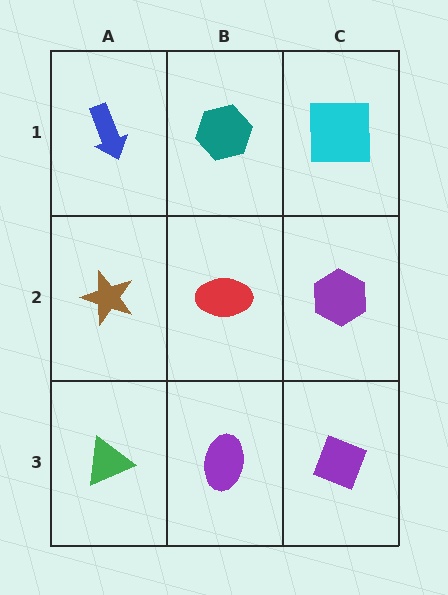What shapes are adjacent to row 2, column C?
A cyan square (row 1, column C), a purple diamond (row 3, column C), a red ellipse (row 2, column B).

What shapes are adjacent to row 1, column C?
A purple hexagon (row 2, column C), a teal hexagon (row 1, column B).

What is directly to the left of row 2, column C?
A red ellipse.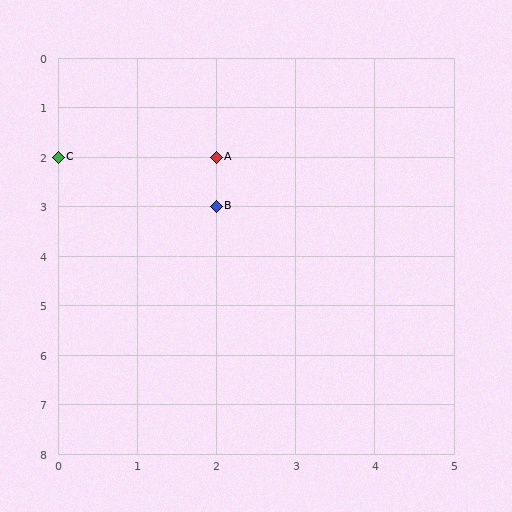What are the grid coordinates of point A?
Point A is at grid coordinates (2, 2).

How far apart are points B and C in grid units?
Points B and C are 2 columns and 1 row apart (about 2.2 grid units diagonally).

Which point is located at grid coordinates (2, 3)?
Point B is at (2, 3).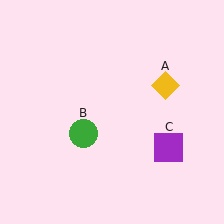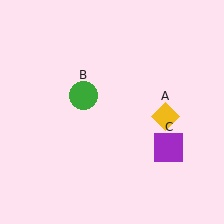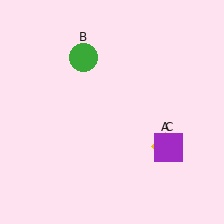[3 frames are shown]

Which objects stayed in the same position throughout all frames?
Purple square (object C) remained stationary.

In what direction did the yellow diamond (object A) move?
The yellow diamond (object A) moved down.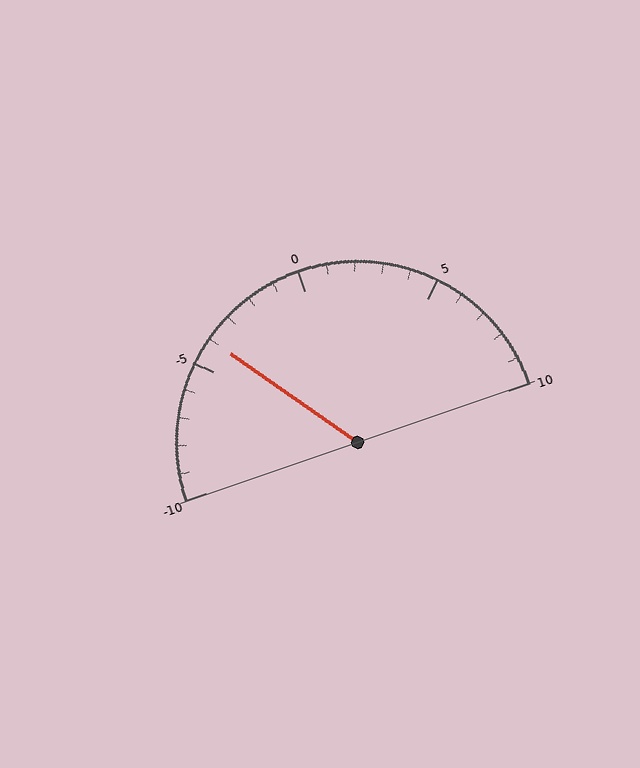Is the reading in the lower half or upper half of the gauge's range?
The reading is in the lower half of the range (-10 to 10).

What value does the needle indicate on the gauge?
The needle indicates approximately -4.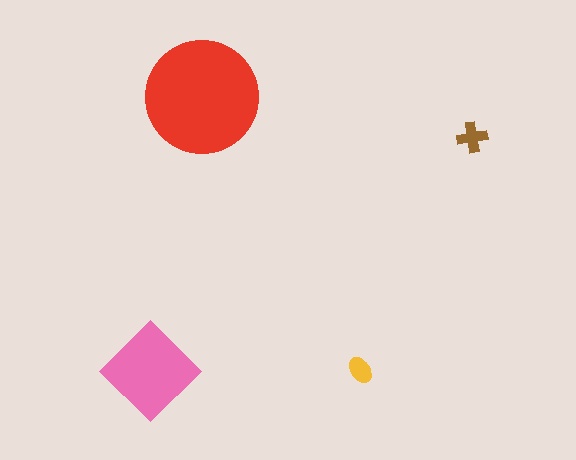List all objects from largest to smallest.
The red circle, the pink diamond, the brown cross, the yellow ellipse.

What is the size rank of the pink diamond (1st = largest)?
2nd.